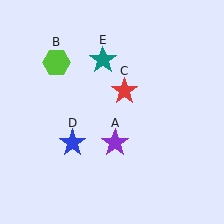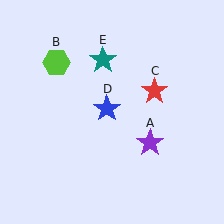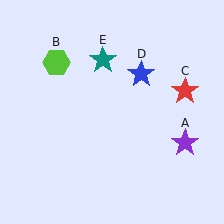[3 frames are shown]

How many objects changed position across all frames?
3 objects changed position: purple star (object A), red star (object C), blue star (object D).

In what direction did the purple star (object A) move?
The purple star (object A) moved right.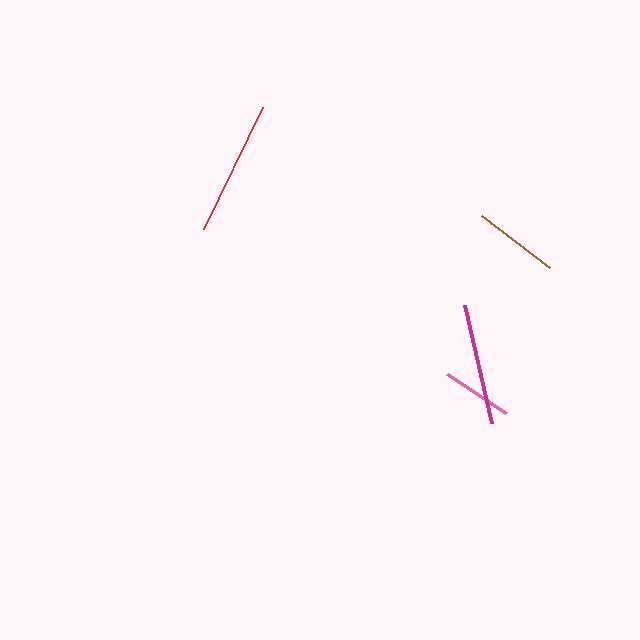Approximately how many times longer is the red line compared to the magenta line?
The red line is approximately 1.1 times the length of the magenta line.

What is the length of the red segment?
The red segment is approximately 136 pixels long.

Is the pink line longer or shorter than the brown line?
The brown line is longer than the pink line.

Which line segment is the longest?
The red line is the longest at approximately 136 pixels.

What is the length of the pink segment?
The pink segment is approximately 70 pixels long.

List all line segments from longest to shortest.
From longest to shortest: red, magenta, brown, pink.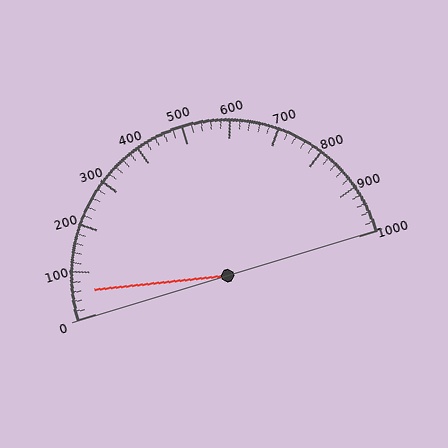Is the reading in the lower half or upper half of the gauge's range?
The reading is in the lower half of the range (0 to 1000).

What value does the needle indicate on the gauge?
The needle indicates approximately 60.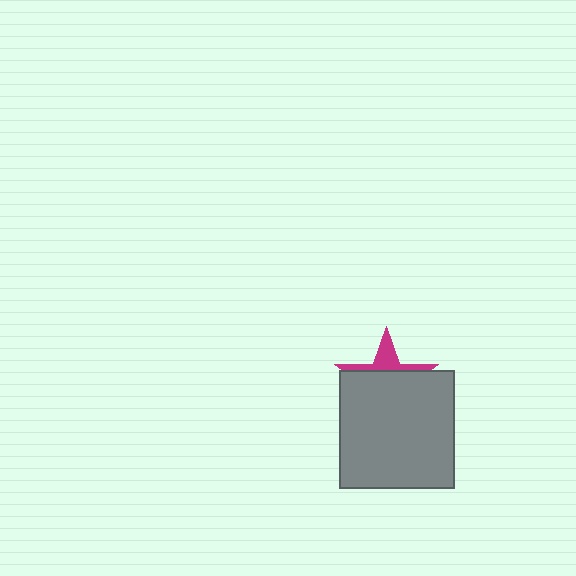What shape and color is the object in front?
The object in front is a gray rectangle.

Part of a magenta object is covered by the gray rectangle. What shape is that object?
It is a star.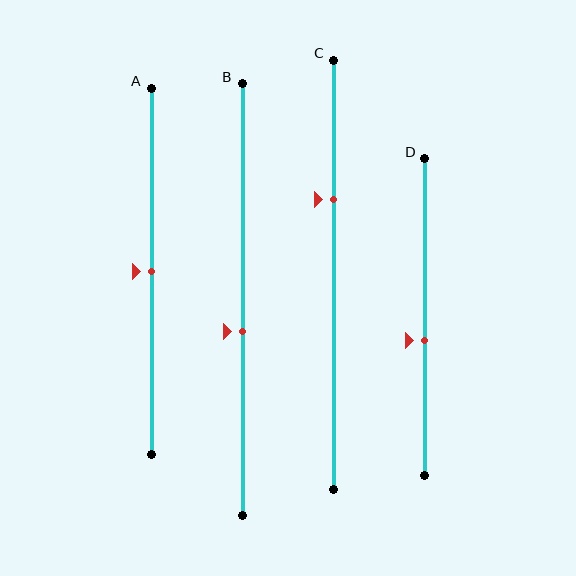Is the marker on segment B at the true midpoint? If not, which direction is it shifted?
No, the marker on segment B is shifted downward by about 7% of the segment length.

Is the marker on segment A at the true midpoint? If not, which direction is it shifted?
Yes, the marker on segment A is at the true midpoint.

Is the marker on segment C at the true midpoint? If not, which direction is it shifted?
No, the marker on segment C is shifted upward by about 18% of the segment length.